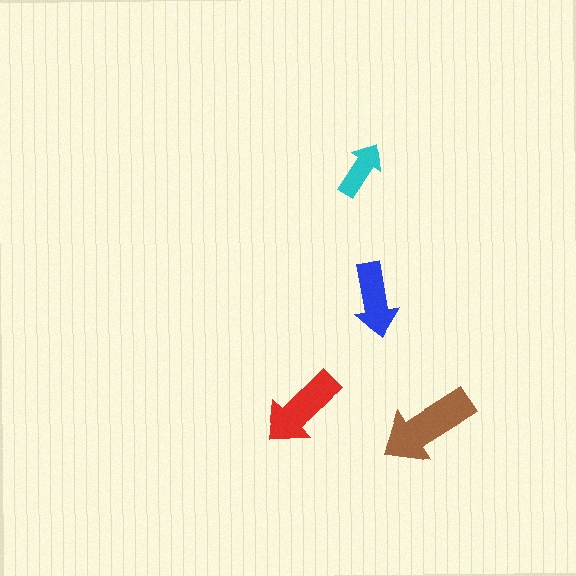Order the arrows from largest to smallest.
the brown one, the red one, the blue one, the cyan one.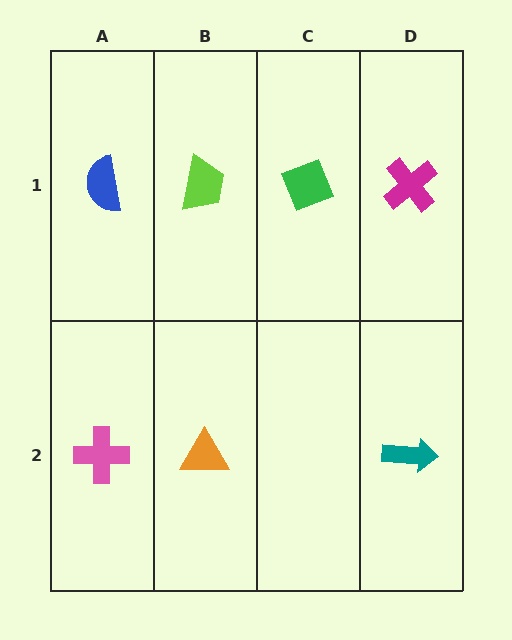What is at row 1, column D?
A magenta cross.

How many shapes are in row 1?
4 shapes.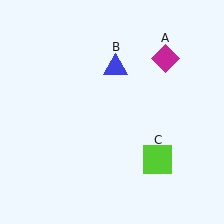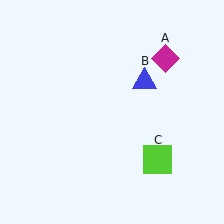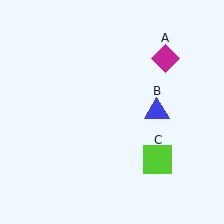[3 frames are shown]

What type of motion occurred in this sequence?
The blue triangle (object B) rotated clockwise around the center of the scene.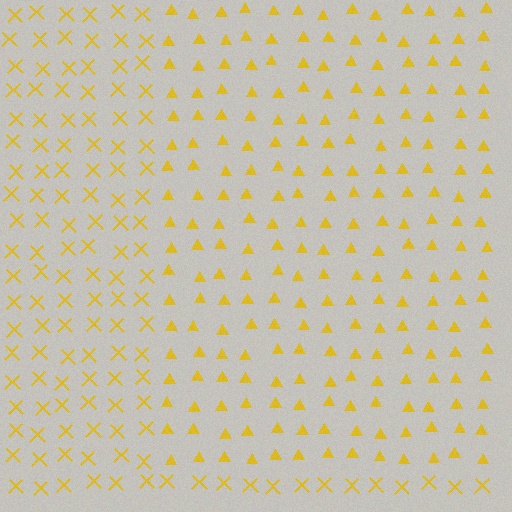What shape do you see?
I see a rectangle.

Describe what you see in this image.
The image is filled with small yellow elements arranged in a uniform grid. A rectangle-shaped region contains triangles, while the surrounding area contains X marks. The boundary is defined purely by the change in element shape.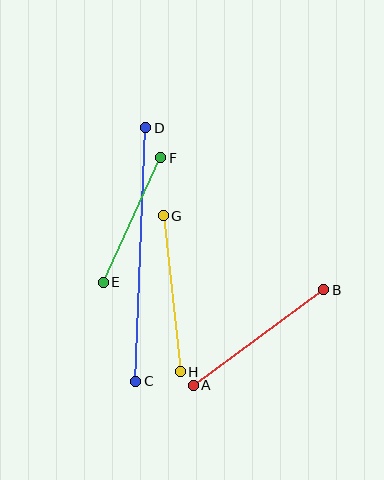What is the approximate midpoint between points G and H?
The midpoint is at approximately (172, 294) pixels.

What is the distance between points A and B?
The distance is approximately 162 pixels.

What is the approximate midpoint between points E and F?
The midpoint is at approximately (132, 220) pixels.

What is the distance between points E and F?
The distance is approximately 137 pixels.